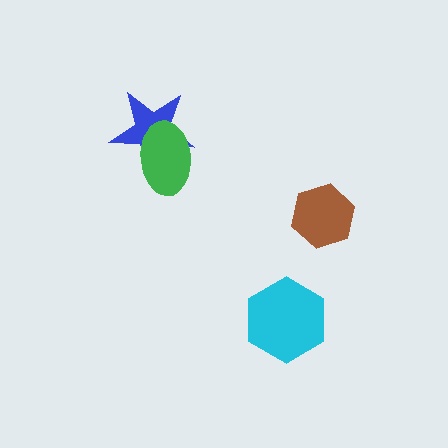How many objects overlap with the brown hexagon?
0 objects overlap with the brown hexagon.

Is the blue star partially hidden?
Yes, it is partially covered by another shape.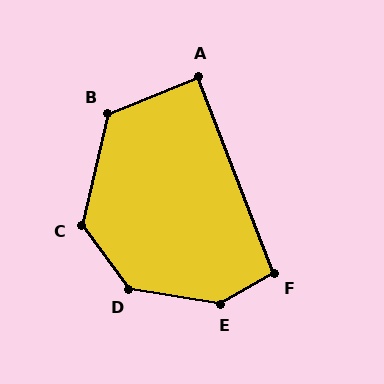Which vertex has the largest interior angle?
E, at approximately 141 degrees.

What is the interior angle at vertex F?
Approximately 99 degrees (obtuse).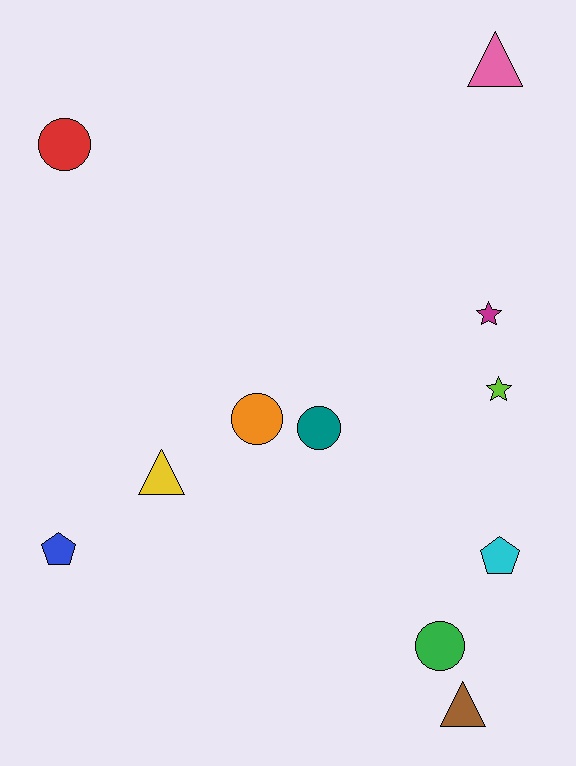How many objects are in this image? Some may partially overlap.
There are 11 objects.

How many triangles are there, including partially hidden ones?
There are 3 triangles.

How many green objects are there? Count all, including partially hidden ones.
There is 1 green object.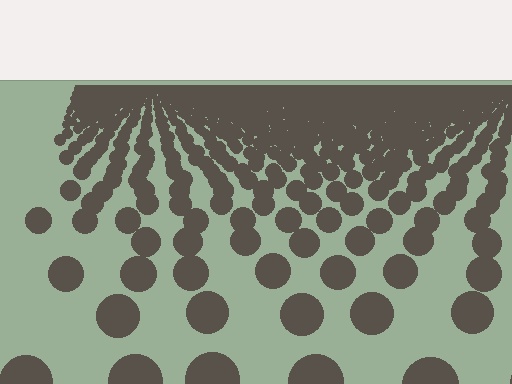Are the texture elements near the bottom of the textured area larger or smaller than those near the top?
Larger. Near the bottom, elements are closer to the viewer and appear at a bigger on-screen size.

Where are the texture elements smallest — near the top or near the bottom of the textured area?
Near the top.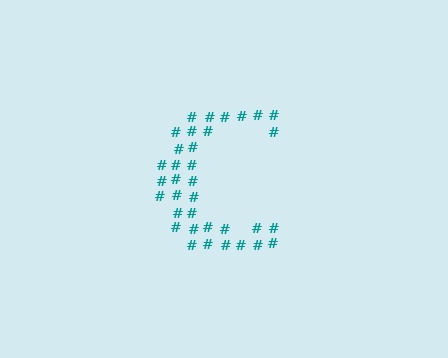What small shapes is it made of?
It is made of small hash symbols.